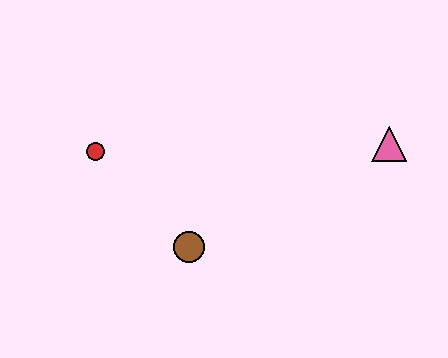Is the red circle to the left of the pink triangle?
Yes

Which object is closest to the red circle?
The brown circle is closest to the red circle.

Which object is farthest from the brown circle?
The pink triangle is farthest from the brown circle.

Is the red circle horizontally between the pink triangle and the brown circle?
No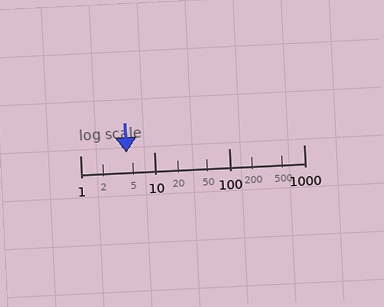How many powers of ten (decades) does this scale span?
The scale spans 3 decades, from 1 to 1000.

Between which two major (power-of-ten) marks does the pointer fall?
The pointer is between 1 and 10.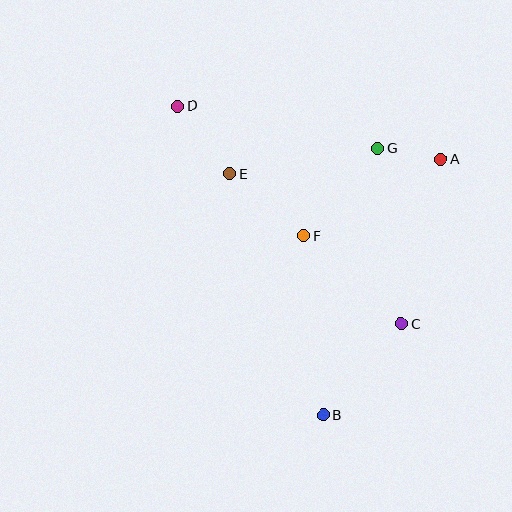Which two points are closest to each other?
Points A and G are closest to each other.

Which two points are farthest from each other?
Points B and D are farthest from each other.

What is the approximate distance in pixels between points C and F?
The distance between C and F is approximately 131 pixels.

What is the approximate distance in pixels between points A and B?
The distance between A and B is approximately 282 pixels.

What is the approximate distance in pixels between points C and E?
The distance between C and E is approximately 227 pixels.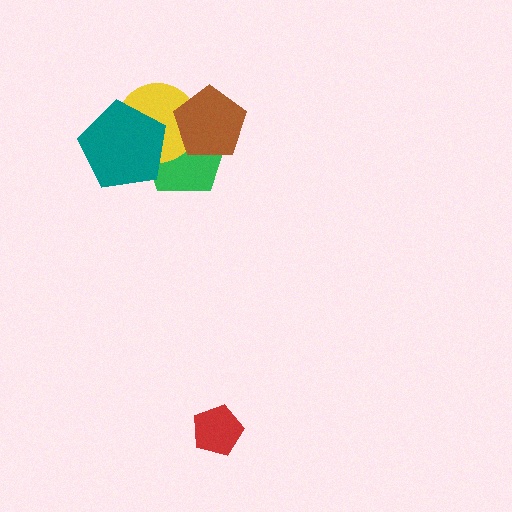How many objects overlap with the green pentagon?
3 objects overlap with the green pentagon.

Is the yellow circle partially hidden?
Yes, it is partially covered by another shape.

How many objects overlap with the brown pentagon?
2 objects overlap with the brown pentagon.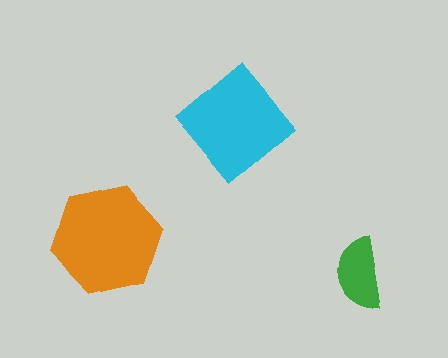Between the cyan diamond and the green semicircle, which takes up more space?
The cyan diamond.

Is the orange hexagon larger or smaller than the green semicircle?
Larger.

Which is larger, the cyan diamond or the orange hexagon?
The orange hexagon.